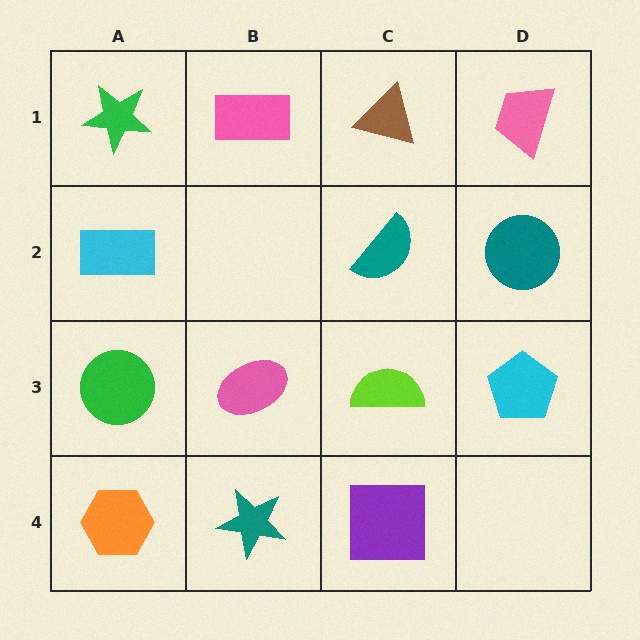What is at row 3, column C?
A lime semicircle.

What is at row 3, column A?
A green circle.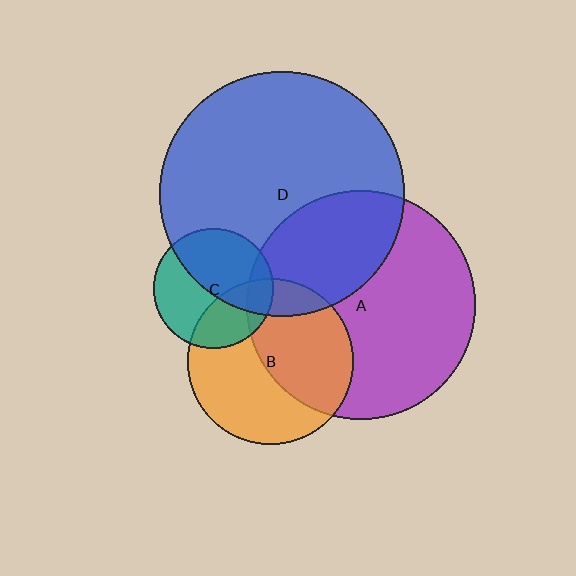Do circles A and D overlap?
Yes.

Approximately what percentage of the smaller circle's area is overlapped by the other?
Approximately 35%.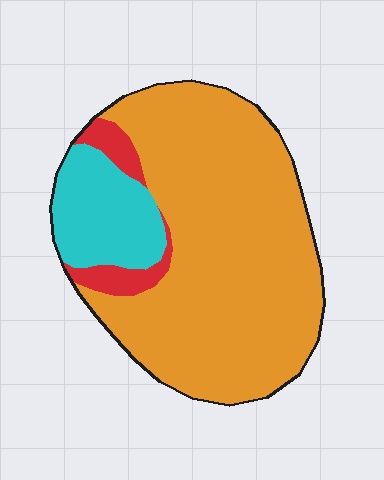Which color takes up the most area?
Orange, at roughly 75%.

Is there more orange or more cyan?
Orange.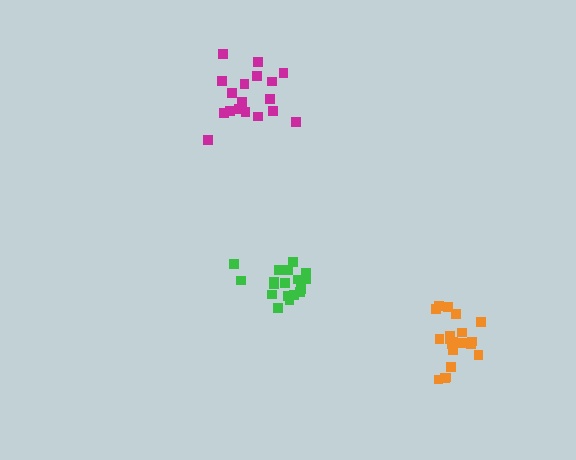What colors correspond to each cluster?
The clusters are colored: orange, green, magenta.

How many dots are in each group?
Group 1: 20 dots, Group 2: 18 dots, Group 3: 18 dots (56 total).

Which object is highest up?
The magenta cluster is topmost.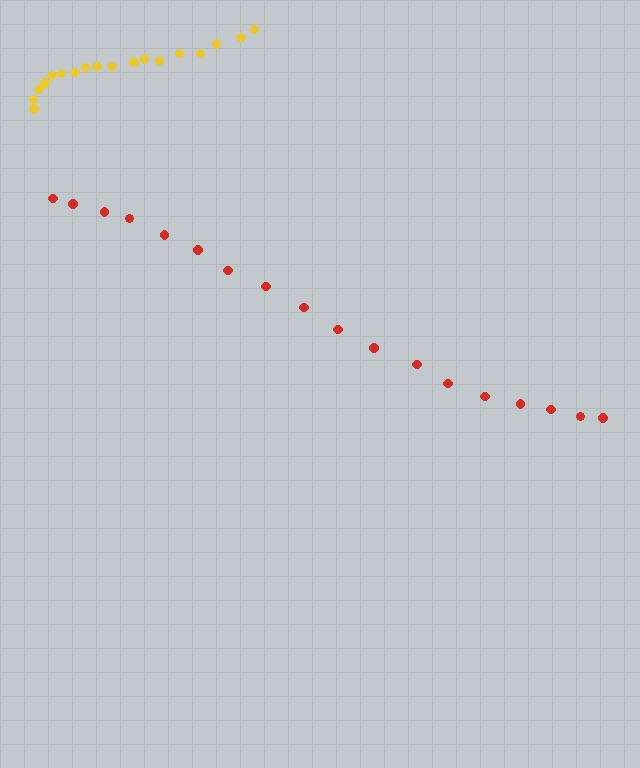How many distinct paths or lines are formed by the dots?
There are 2 distinct paths.